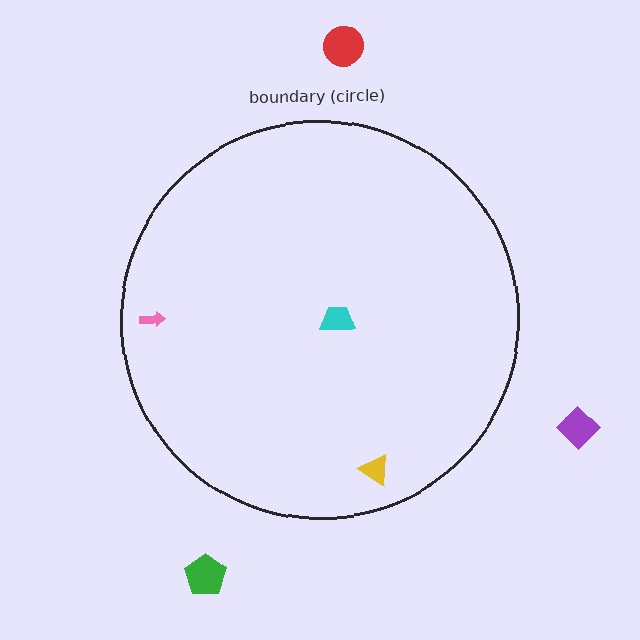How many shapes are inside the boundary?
3 inside, 3 outside.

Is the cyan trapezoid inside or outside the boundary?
Inside.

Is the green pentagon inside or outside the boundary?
Outside.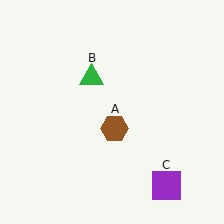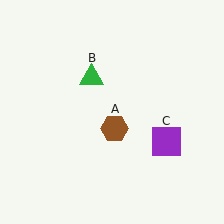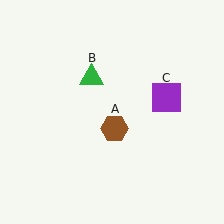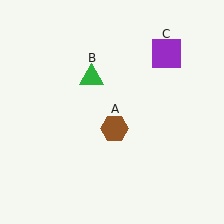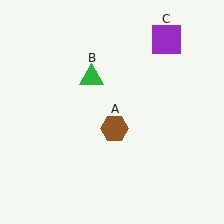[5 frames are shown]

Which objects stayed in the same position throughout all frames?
Brown hexagon (object A) and green triangle (object B) remained stationary.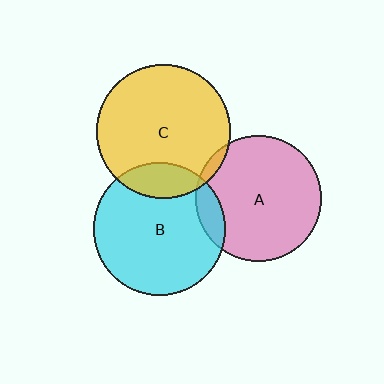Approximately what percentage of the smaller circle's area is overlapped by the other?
Approximately 15%.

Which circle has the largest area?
Circle C (yellow).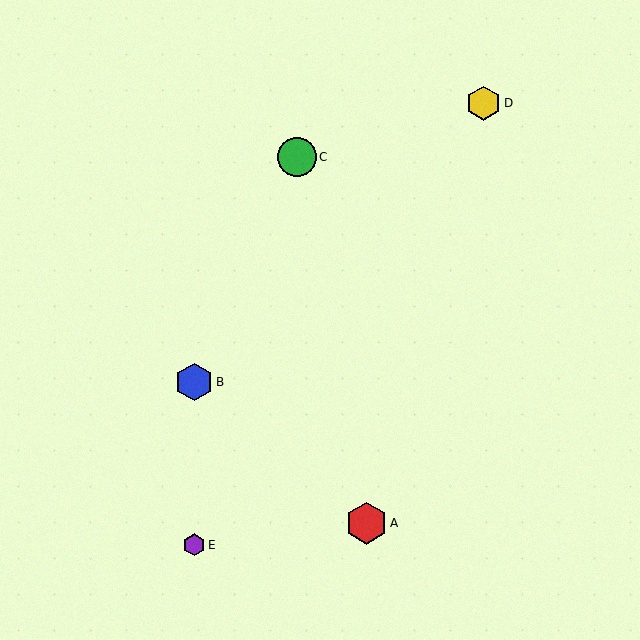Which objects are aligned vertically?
Objects B, E are aligned vertically.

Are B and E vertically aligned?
Yes, both are at x≈194.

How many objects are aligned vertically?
2 objects (B, E) are aligned vertically.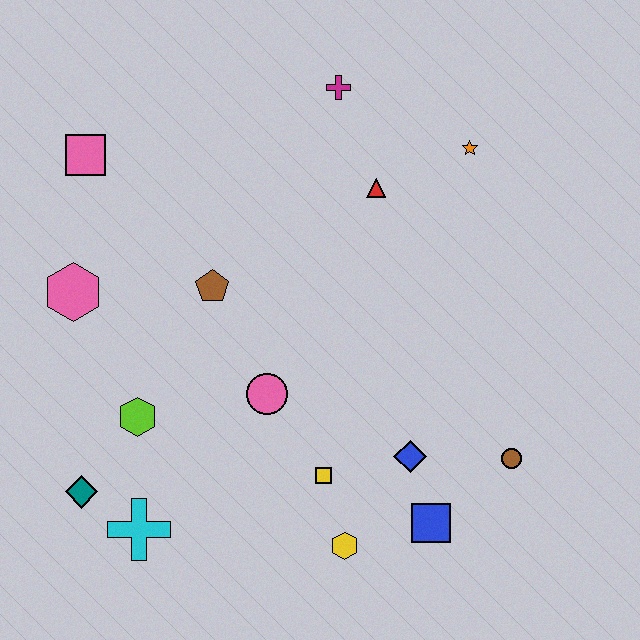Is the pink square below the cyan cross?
No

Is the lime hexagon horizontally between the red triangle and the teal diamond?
Yes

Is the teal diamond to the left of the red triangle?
Yes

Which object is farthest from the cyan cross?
The orange star is farthest from the cyan cross.